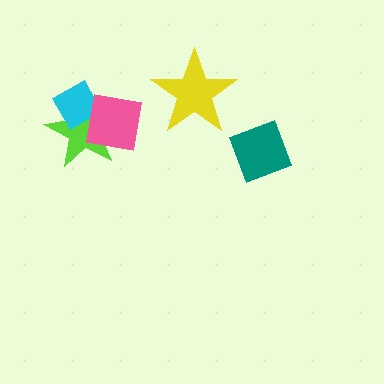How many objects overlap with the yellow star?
0 objects overlap with the yellow star.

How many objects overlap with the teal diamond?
0 objects overlap with the teal diamond.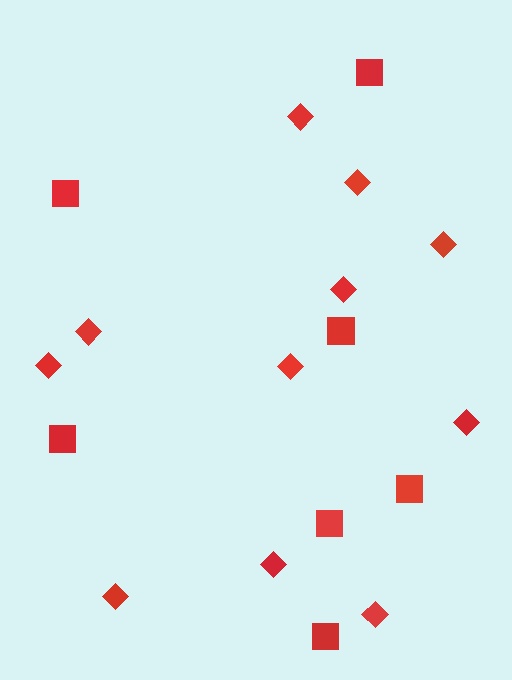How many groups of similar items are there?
There are 2 groups: one group of diamonds (11) and one group of squares (7).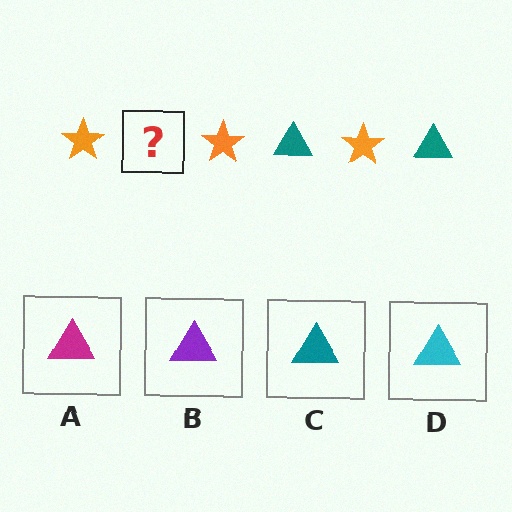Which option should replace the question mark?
Option C.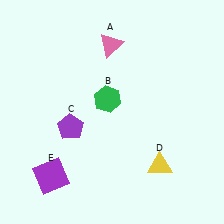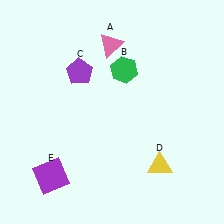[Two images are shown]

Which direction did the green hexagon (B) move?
The green hexagon (B) moved up.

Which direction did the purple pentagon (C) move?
The purple pentagon (C) moved up.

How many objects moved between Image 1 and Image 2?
2 objects moved between the two images.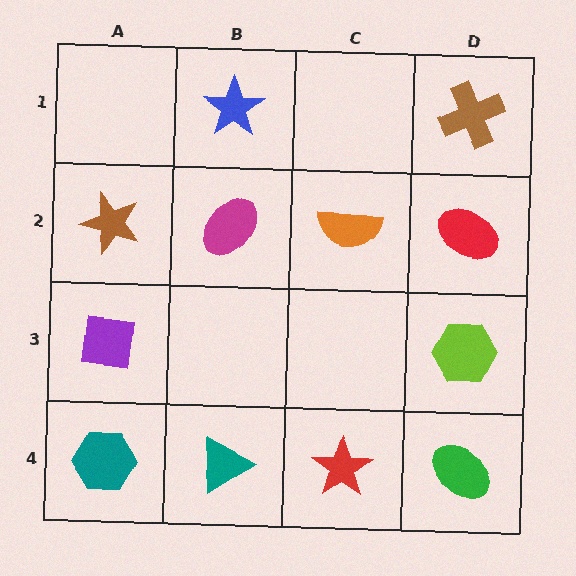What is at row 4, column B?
A teal triangle.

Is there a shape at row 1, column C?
No, that cell is empty.